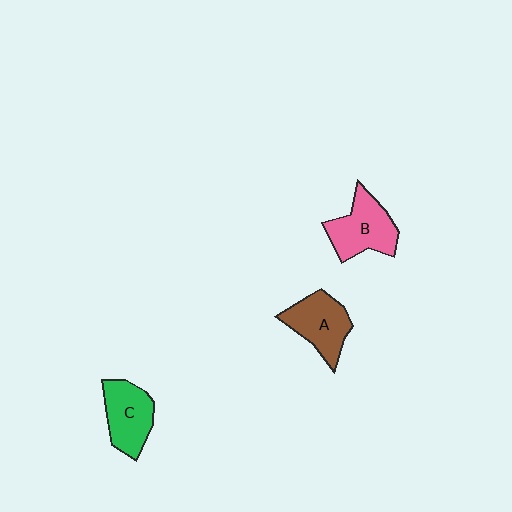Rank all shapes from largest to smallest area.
From largest to smallest: B (pink), A (brown), C (green).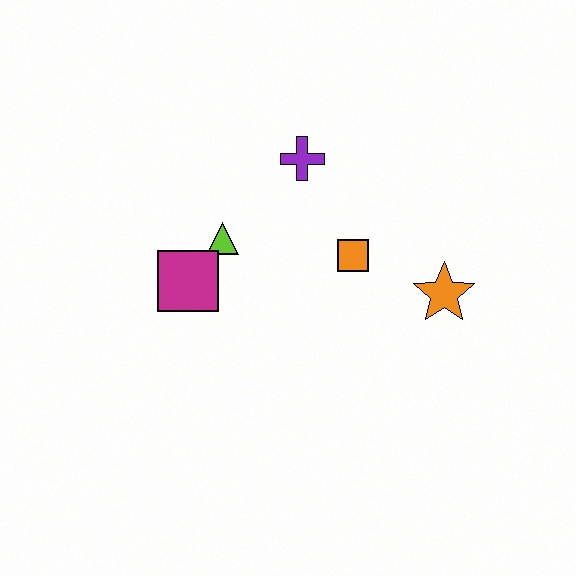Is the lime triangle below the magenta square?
No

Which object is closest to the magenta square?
The lime triangle is closest to the magenta square.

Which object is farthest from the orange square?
The magenta square is farthest from the orange square.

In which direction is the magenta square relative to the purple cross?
The magenta square is below the purple cross.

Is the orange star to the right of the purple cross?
Yes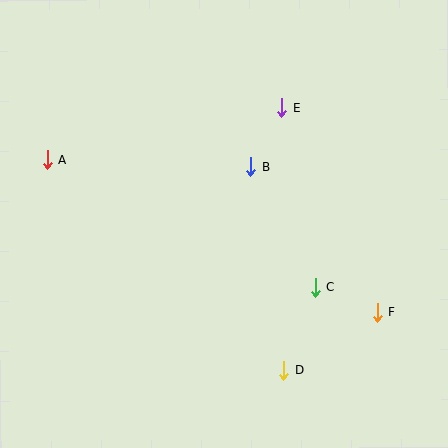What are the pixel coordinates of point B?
Point B is at (251, 167).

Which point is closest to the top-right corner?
Point E is closest to the top-right corner.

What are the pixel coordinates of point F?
Point F is at (378, 313).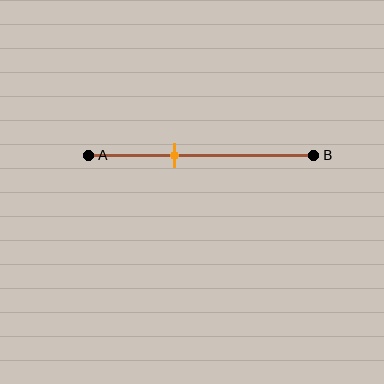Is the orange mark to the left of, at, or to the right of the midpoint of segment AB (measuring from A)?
The orange mark is to the left of the midpoint of segment AB.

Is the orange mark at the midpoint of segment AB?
No, the mark is at about 40% from A, not at the 50% midpoint.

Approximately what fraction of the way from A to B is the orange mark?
The orange mark is approximately 40% of the way from A to B.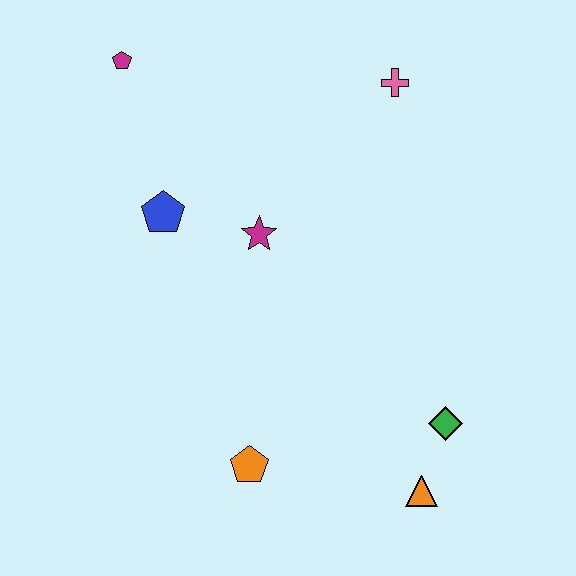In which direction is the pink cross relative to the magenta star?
The pink cross is above the magenta star.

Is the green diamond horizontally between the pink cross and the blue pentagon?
No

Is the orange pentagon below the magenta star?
Yes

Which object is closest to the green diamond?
The orange triangle is closest to the green diamond.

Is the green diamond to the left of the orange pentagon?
No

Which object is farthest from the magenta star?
The orange triangle is farthest from the magenta star.